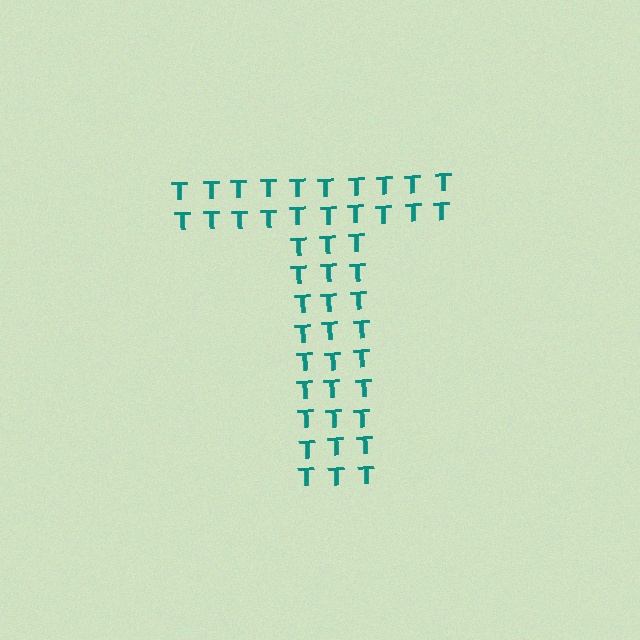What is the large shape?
The large shape is the letter T.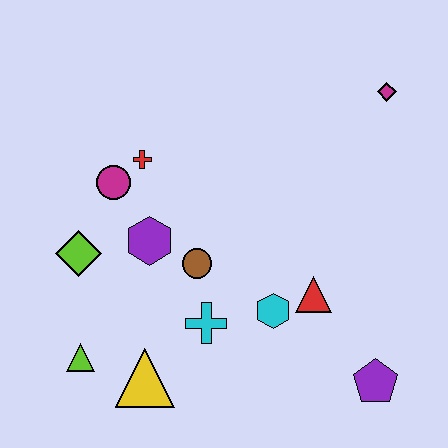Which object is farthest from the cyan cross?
The magenta diamond is farthest from the cyan cross.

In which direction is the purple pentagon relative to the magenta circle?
The purple pentagon is to the right of the magenta circle.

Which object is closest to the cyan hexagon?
The red triangle is closest to the cyan hexagon.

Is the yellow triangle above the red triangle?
No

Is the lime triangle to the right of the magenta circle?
No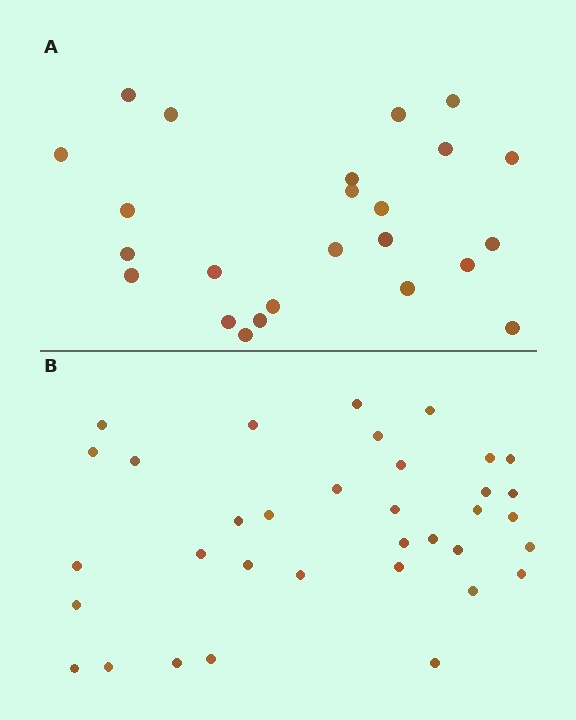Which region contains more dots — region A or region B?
Region B (the bottom region) has more dots.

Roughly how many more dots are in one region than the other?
Region B has roughly 12 or so more dots than region A.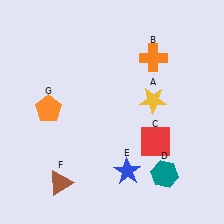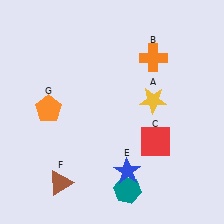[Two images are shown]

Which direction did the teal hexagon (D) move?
The teal hexagon (D) moved left.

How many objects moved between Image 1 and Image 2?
1 object moved between the two images.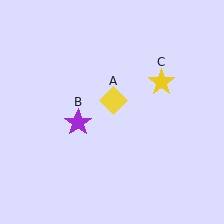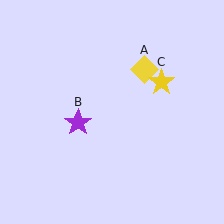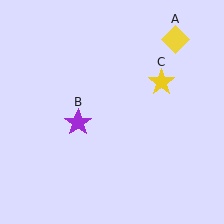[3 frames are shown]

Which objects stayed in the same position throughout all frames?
Purple star (object B) and yellow star (object C) remained stationary.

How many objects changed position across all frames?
1 object changed position: yellow diamond (object A).